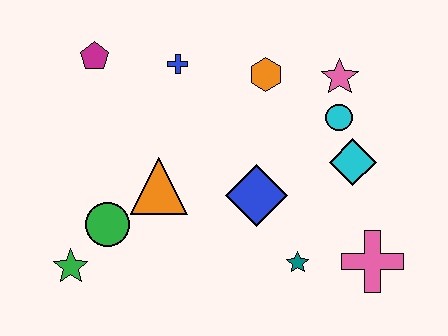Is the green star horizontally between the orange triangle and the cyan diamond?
No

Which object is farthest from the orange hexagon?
The green star is farthest from the orange hexagon.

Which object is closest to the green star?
The green circle is closest to the green star.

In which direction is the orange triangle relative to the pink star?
The orange triangle is to the left of the pink star.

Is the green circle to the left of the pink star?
Yes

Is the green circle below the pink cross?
No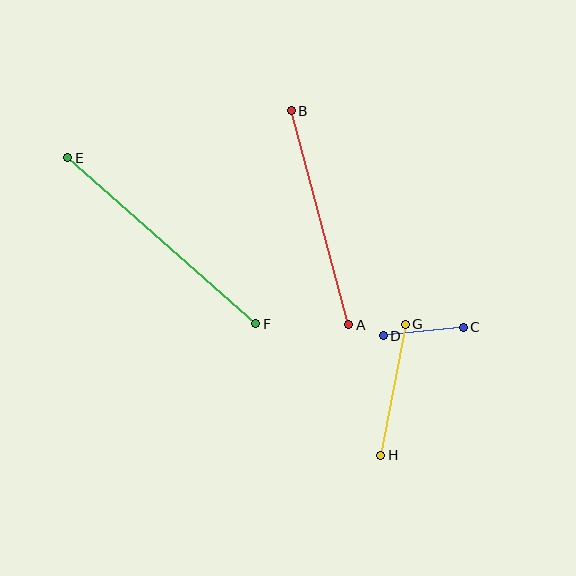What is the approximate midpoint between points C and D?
The midpoint is at approximately (423, 331) pixels.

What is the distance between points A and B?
The distance is approximately 222 pixels.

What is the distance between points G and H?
The distance is approximately 133 pixels.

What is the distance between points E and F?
The distance is approximately 250 pixels.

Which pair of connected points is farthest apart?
Points E and F are farthest apart.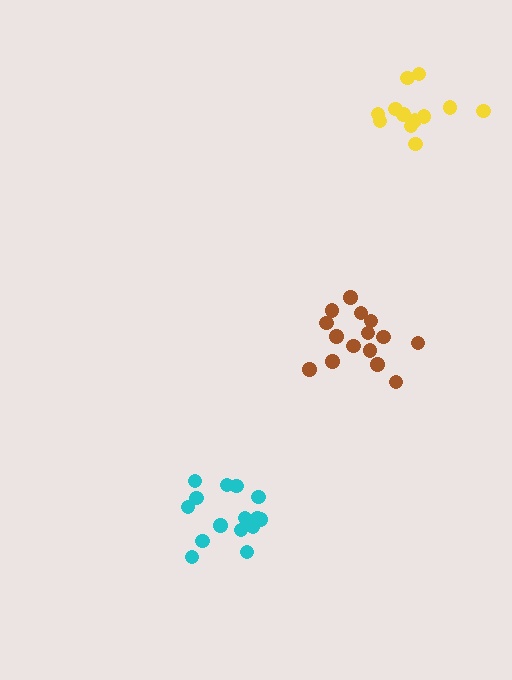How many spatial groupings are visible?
There are 3 spatial groupings.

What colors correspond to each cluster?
The clusters are colored: brown, cyan, yellow.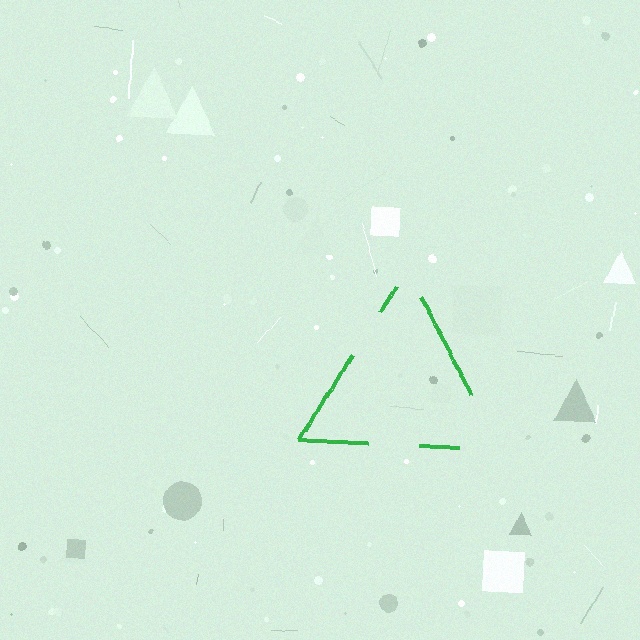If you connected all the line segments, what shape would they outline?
They would outline a triangle.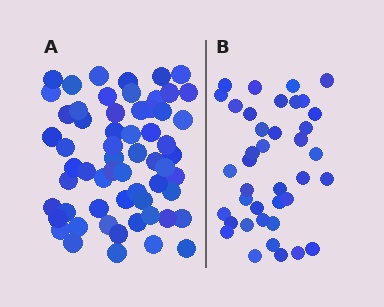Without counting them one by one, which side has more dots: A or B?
Region A (the left region) has more dots.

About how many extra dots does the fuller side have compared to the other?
Region A has approximately 20 more dots than region B.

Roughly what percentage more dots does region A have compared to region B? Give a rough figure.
About 55% more.